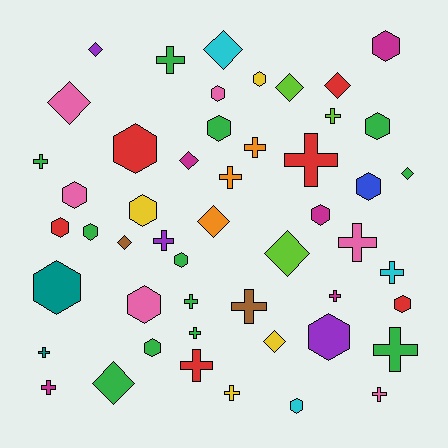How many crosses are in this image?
There are 19 crosses.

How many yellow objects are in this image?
There are 4 yellow objects.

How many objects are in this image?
There are 50 objects.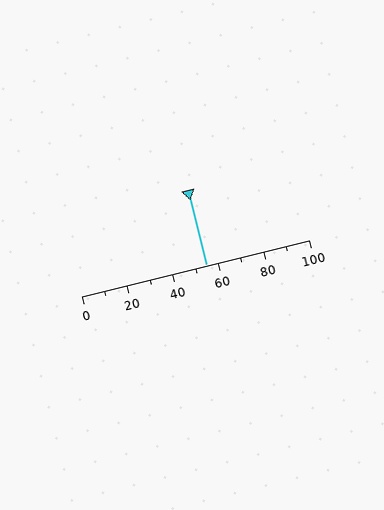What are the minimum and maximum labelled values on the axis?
The axis runs from 0 to 100.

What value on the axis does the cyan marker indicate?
The marker indicates approximately 55.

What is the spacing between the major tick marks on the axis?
The major ticks are spaced 20 apart.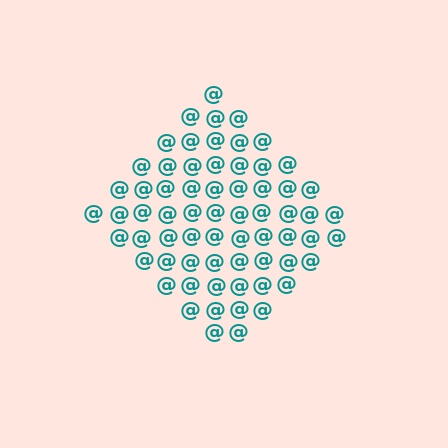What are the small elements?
The small elements are at signs.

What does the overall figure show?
The overall figure shows a diamond.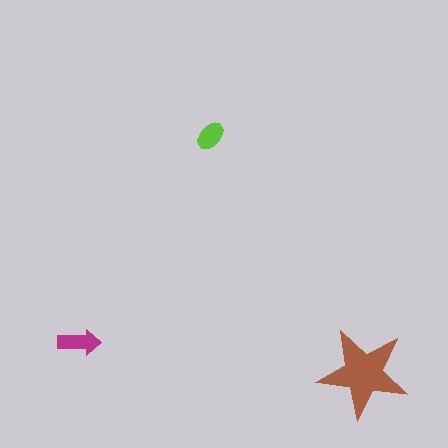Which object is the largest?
The brown star.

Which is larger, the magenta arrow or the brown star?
The brown star.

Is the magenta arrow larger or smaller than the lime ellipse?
Larger.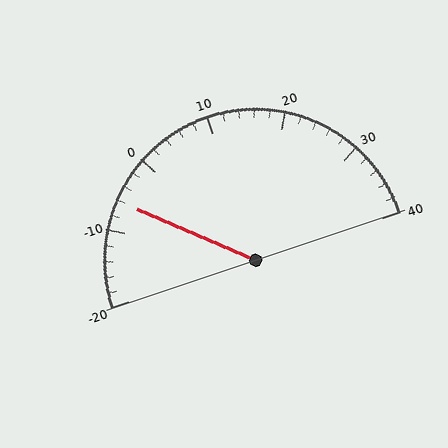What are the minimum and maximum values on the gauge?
The gauge ranges from -20 to 40.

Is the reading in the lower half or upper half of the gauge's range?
The reading is in the lower half of the range (-20 to 40).